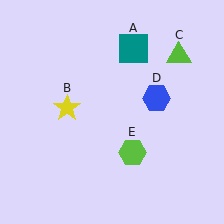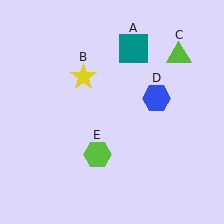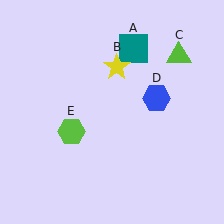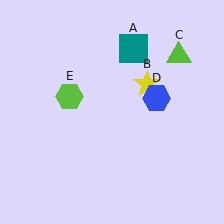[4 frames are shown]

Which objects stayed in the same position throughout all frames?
Teal square (object A) and lime triangle (object C) and blue hexagon (object D) remained stationary.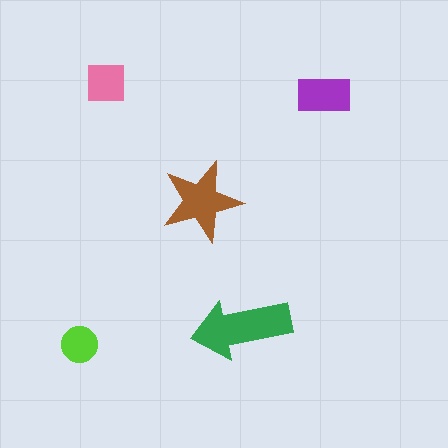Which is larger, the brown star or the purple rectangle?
The brown star.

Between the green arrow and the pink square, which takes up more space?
The green arrow.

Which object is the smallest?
The lime circle.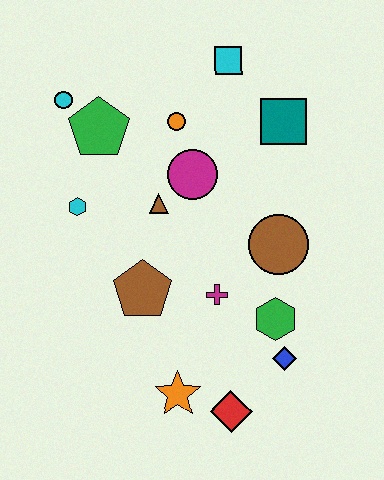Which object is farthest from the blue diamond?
The cyan circle is farthest from the blue diamond.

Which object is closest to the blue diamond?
The green hexagon is closest to the blue diamond.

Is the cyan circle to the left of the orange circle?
Yes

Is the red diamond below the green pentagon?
Yes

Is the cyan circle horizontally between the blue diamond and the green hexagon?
No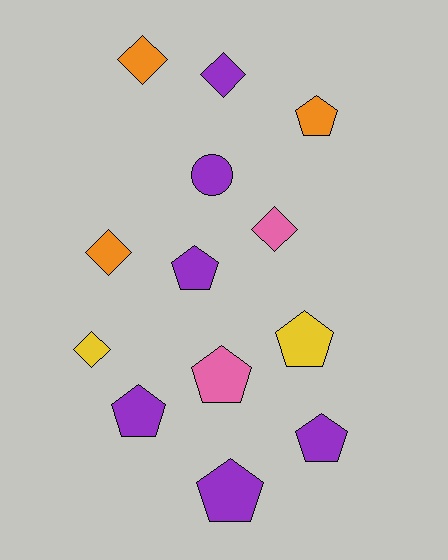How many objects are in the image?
There are 13 objects.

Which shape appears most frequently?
Pentagon, with 7 objects.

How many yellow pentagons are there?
There is 1 yellow pentagon.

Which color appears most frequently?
Purple, with 6 objects.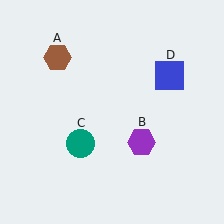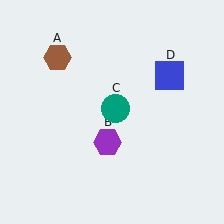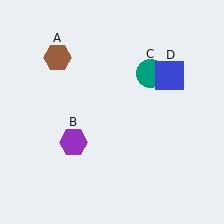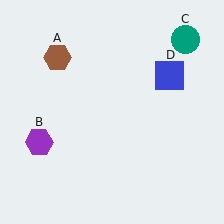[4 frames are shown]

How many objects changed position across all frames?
2 objects changed position: purple hexagon (object B), teal circle (object C).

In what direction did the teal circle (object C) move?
The teal circle (object C) moved up and to the right.